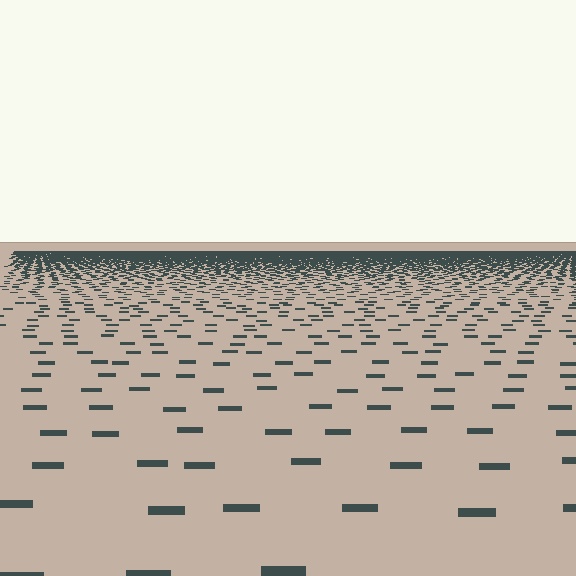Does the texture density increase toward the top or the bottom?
Density increases toward the top.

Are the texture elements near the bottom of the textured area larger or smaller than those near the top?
Larger. Near the bottom, elements are closer to the viewer and appear at a bigger on-screen size.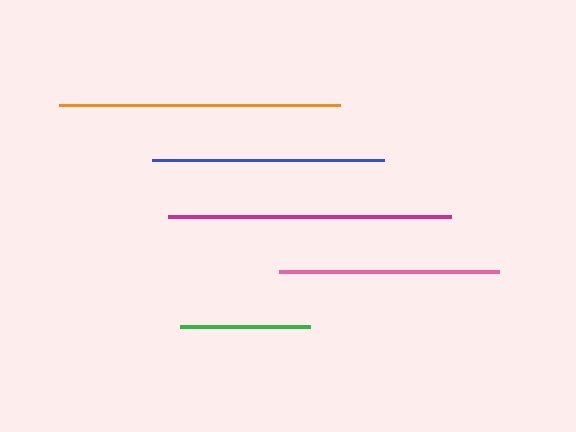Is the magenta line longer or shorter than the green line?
The magenta line is longer than the green line.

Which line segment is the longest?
The magenta line is the longest at approximately 284 pixels.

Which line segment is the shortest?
The green line is the shortest at approximately 129 pixels.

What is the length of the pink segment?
The pink segment is approximately 219 pixels long.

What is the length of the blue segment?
The blue segment is approximately 232 pixels long.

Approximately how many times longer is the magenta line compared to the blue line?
The magenta line is approximately 1.2 times the length of the blue line.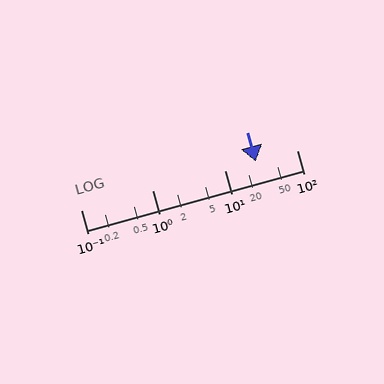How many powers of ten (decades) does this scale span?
The scale spans 3 decades, from 0.1 to 100.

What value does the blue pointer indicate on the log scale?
The pointer indicates approximately 27.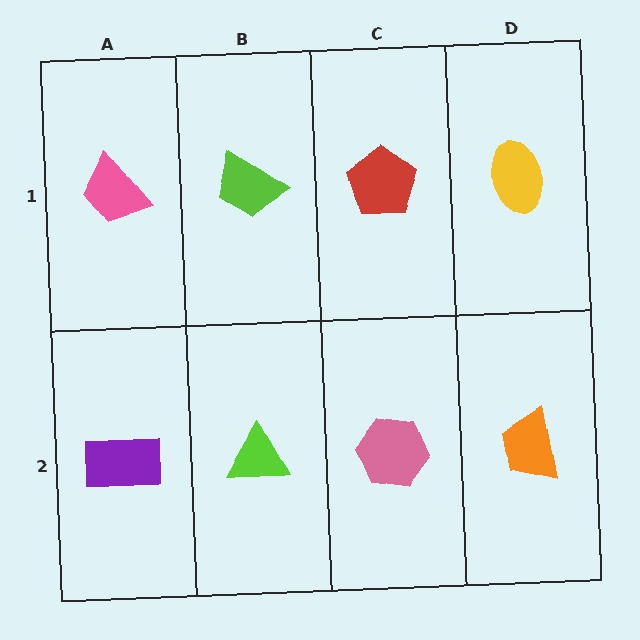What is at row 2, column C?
A pink hexagon.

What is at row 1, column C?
A red pentagon.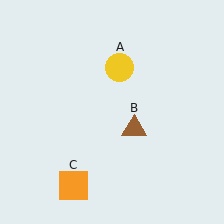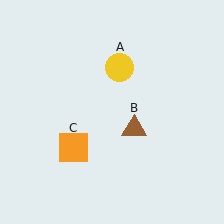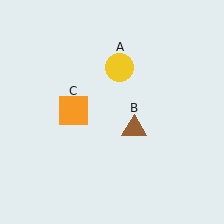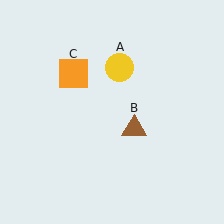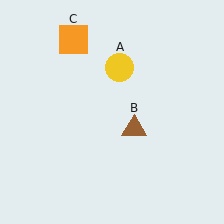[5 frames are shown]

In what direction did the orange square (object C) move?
The orange square (object C) moved up.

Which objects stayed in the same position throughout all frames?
Yellow circle (object A) and brown triangle (object B) remained stationary.